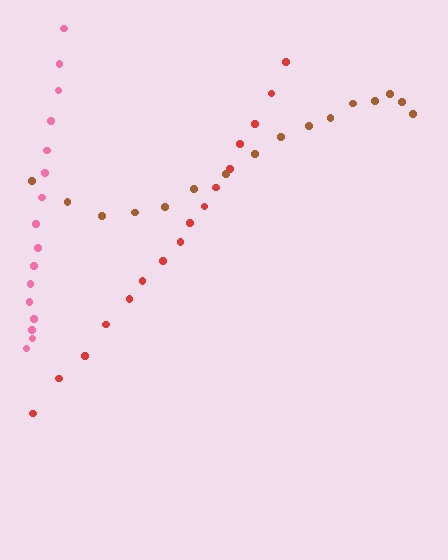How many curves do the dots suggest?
There are 3 distinct paths.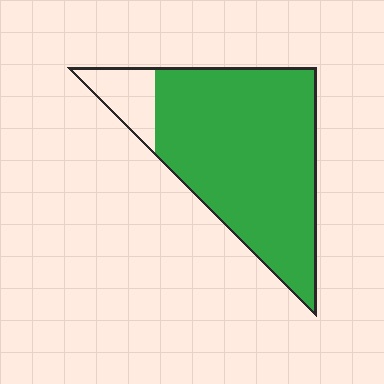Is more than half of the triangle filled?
Yes.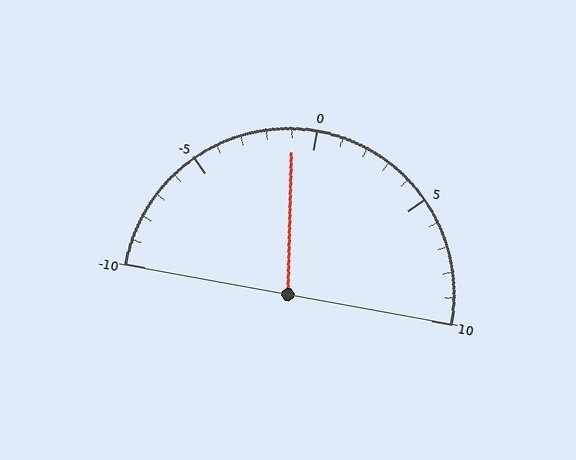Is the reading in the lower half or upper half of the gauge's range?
The reading is in the lower half of the range (-10 to 10).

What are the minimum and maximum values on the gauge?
The gauge ranges from -10 to 10.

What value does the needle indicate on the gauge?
The needle indicates approximately -1.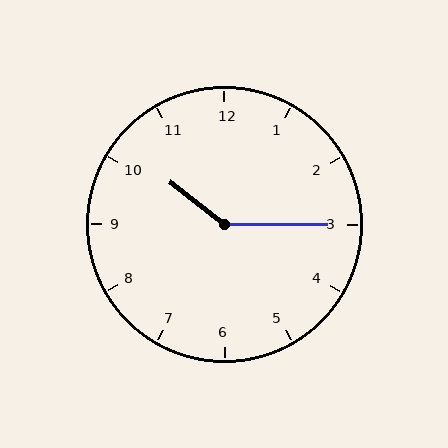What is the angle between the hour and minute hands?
Approximately 142 degrees.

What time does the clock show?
10:15.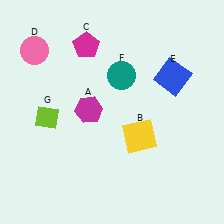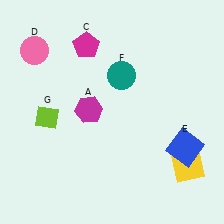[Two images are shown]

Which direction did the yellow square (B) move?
The yellow square (B) moved right.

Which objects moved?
The objects that moved are: the yellow square (B), the blue square (E).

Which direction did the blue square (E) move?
The blue square (E) moved down.